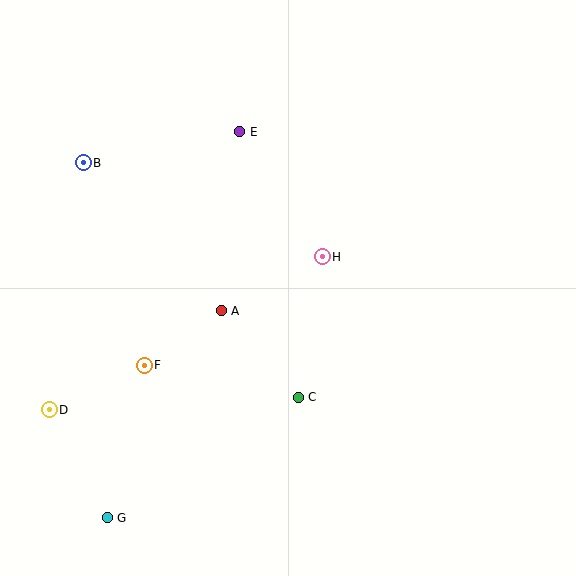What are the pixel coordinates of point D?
Point D is at (49, 410).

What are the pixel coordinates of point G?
Point G is at (107, 518).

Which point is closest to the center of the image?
Point H at (322, 257) is closest to the center.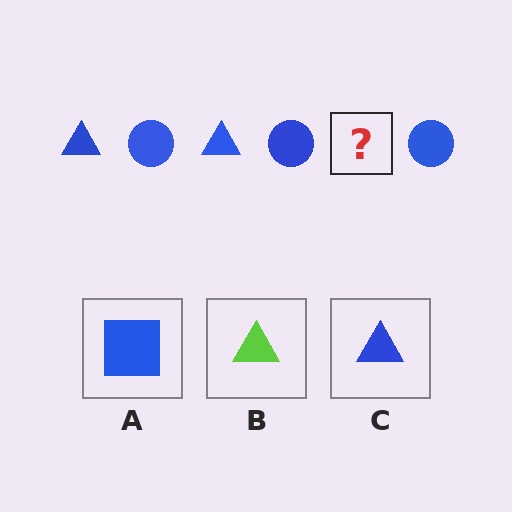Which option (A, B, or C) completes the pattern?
C.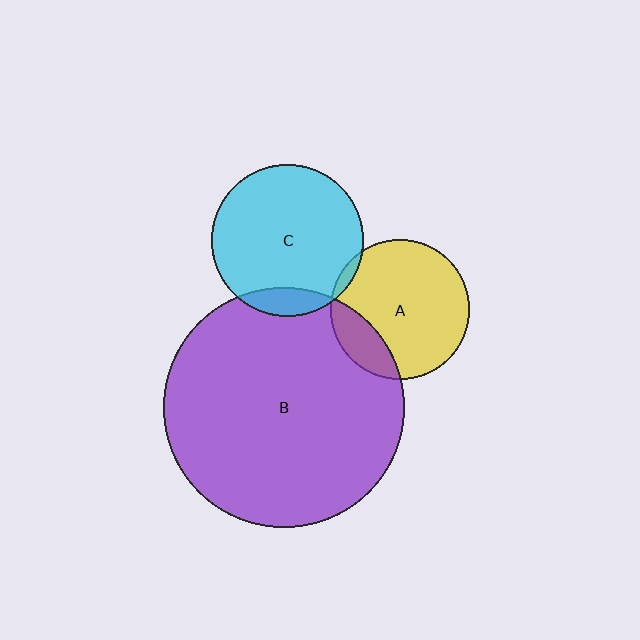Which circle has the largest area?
Circle B (purple).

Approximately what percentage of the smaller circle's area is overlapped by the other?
Approximately 10%.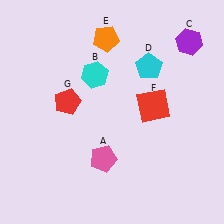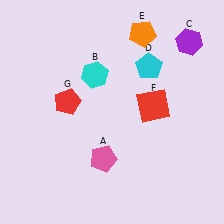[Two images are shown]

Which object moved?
The orange pentagon (E) moved right.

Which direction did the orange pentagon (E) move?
The orange pentagon (E) moved right.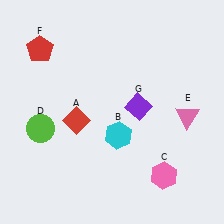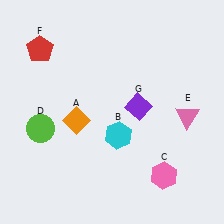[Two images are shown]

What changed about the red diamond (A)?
In Image 1, A is red. In Image 2, it changed to orange.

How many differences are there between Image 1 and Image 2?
There is 1 difference between the two images.